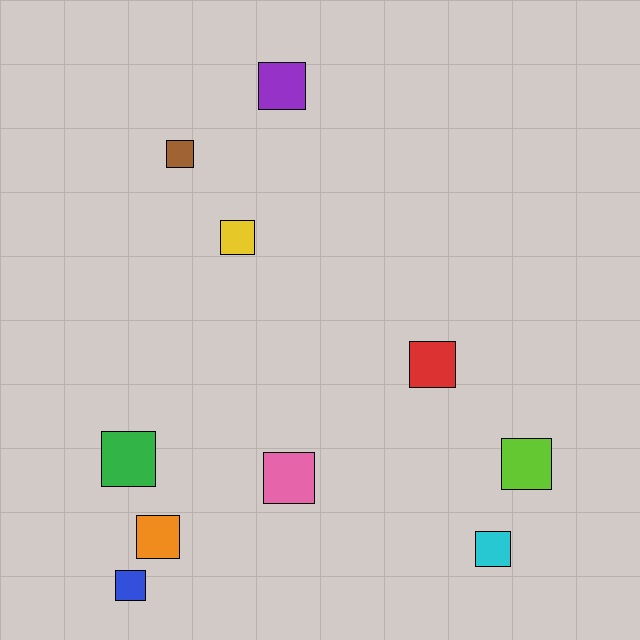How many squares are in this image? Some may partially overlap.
There are 10 squares.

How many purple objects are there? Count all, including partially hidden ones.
There is 1 purple object.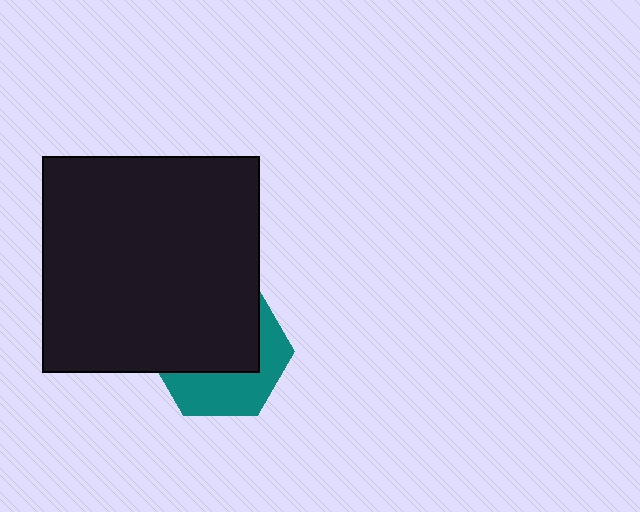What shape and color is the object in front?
The object in front is a black square.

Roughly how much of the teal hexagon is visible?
A small part of it is visible (roughly 41%).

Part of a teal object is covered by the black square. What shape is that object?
It is a hexagon.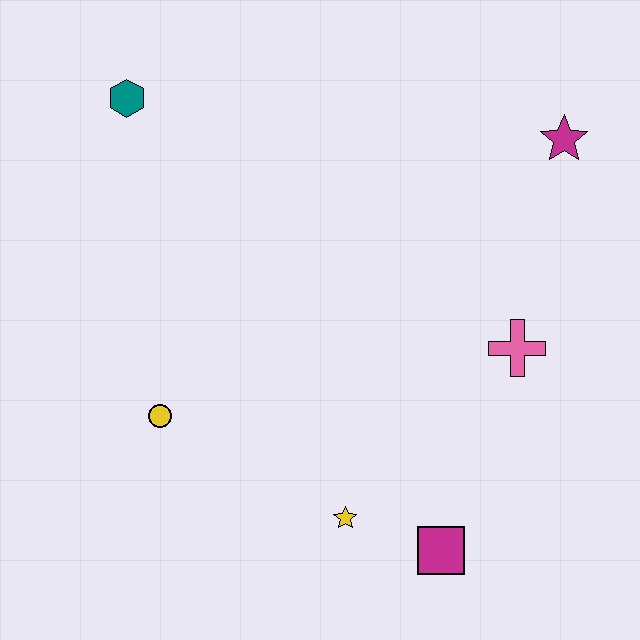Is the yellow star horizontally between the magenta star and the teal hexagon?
Yes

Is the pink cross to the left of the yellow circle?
No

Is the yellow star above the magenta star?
No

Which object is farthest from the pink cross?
The teal hexagon is farthest from the pink cross.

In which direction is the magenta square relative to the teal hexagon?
The magenta square is below the teal hexagon.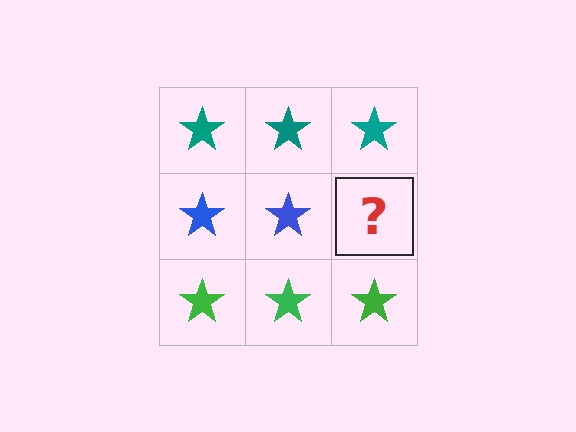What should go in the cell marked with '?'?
The missing cell should contain a blue star.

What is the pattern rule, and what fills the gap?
The rule is that each row has a consistent color. The gap should be filled with a blue star.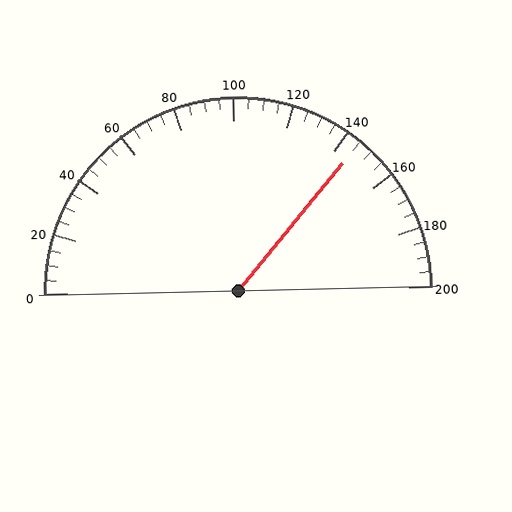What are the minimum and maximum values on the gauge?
The gauge ranges from 0 to 200.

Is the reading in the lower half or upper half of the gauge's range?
The reading is in the upper half of the range (0 to 200).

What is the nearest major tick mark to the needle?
The nearest major tick mark is 140.